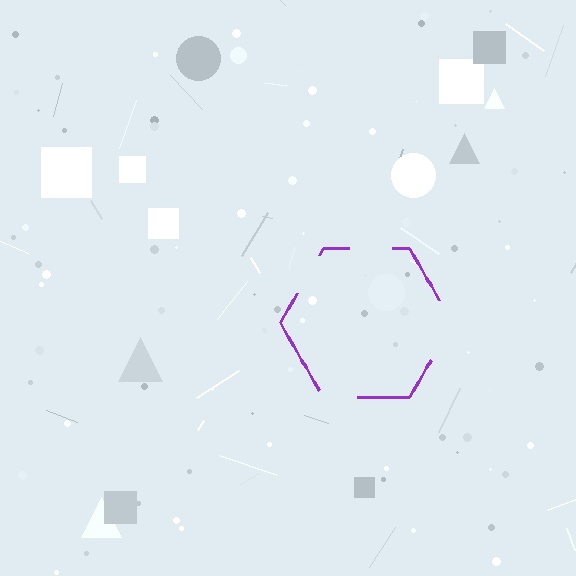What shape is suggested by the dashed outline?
The dashed outline suggests a hexagon.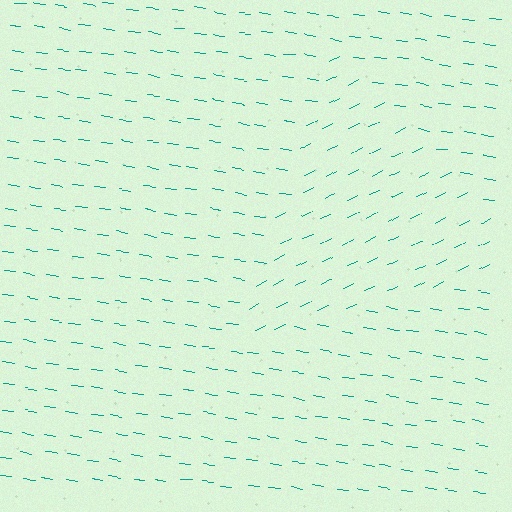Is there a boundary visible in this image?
Yes, there is a texture boundary formed by a change in line orientation.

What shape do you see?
I see a triangle.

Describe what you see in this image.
The image is filled with small teal line segments. A triangle region in the image has lines oriented differently from the surrounding lines, creating a visible texture boundary.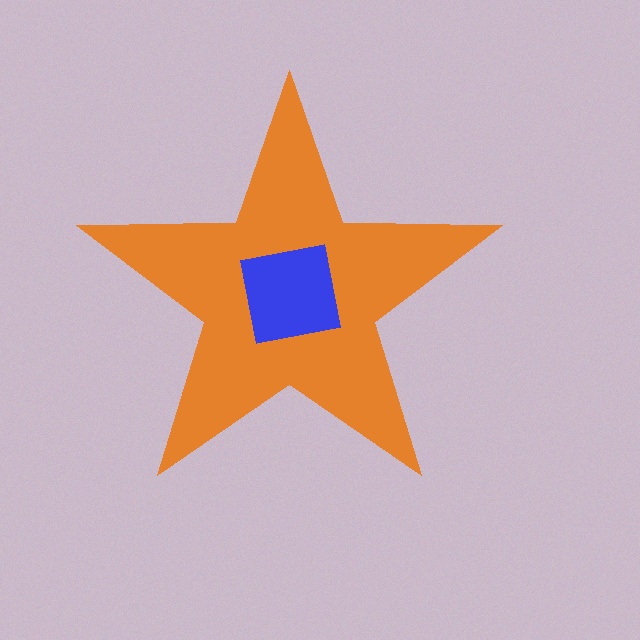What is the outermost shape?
The orange star.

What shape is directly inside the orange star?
The blue square.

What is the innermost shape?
The blue square.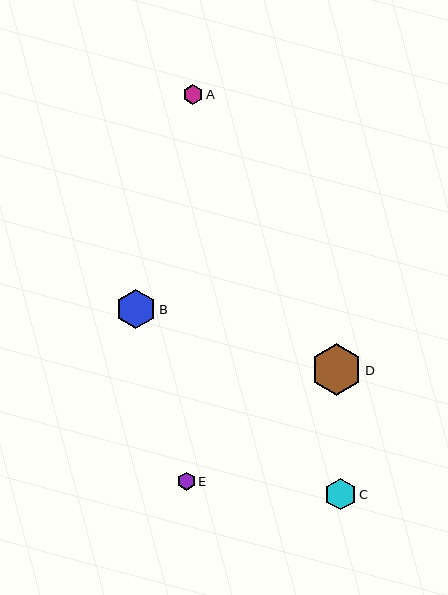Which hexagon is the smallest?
Hexagon E is the smallest with a size of approximately 18 pixels.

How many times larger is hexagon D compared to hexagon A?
Hexagon D is approximately 2.6 times the size of hexagon A.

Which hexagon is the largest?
Hexagon D is the largest with a size of approximately 52 pixels.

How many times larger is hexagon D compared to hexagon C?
Hexagon D is approximately 1.6 times the size of hexagon C.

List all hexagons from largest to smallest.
From largest to smallest: D, B, C, A, E.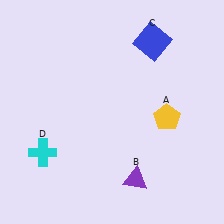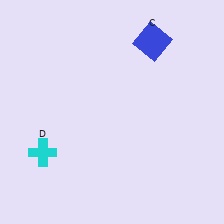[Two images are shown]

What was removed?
The purple triangle (B), the yellow pentagon (A) were removed in Image 2.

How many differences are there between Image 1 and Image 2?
There are 2 differences between the two images.